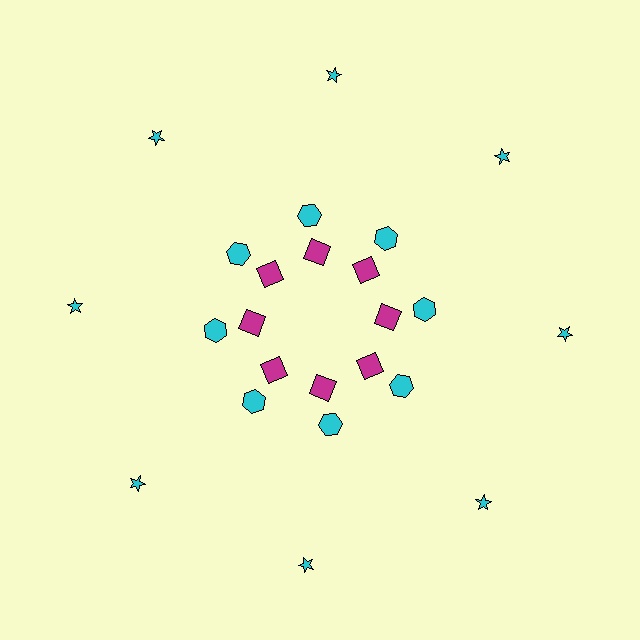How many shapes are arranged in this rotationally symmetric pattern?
There are 24 shapes, arranged in 8 groups of 3.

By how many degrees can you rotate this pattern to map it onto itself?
The pattern maps onto itself every 45 degrees of rotation.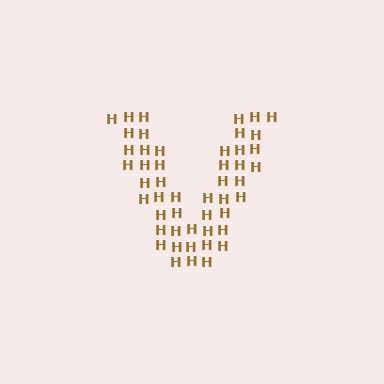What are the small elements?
The small elements are letter H's.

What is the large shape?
The large shape is the letter V.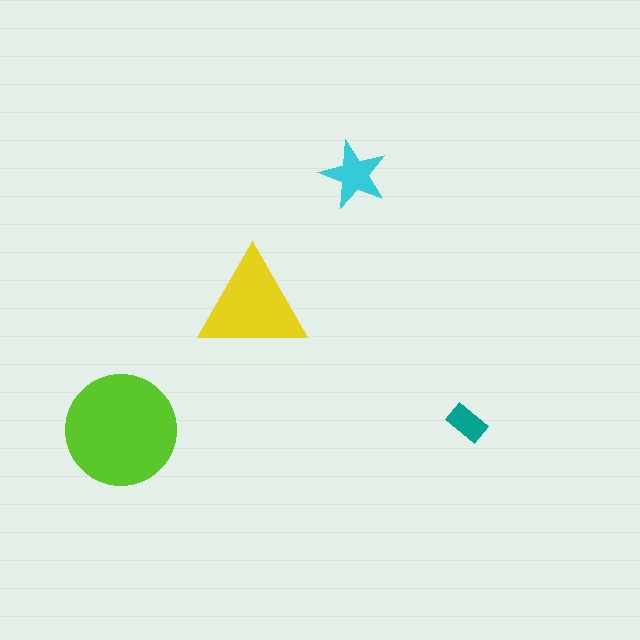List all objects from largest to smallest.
The lime circle, the yellow triangle, the cyan star, the teal rectangle.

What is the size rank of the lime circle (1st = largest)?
1st.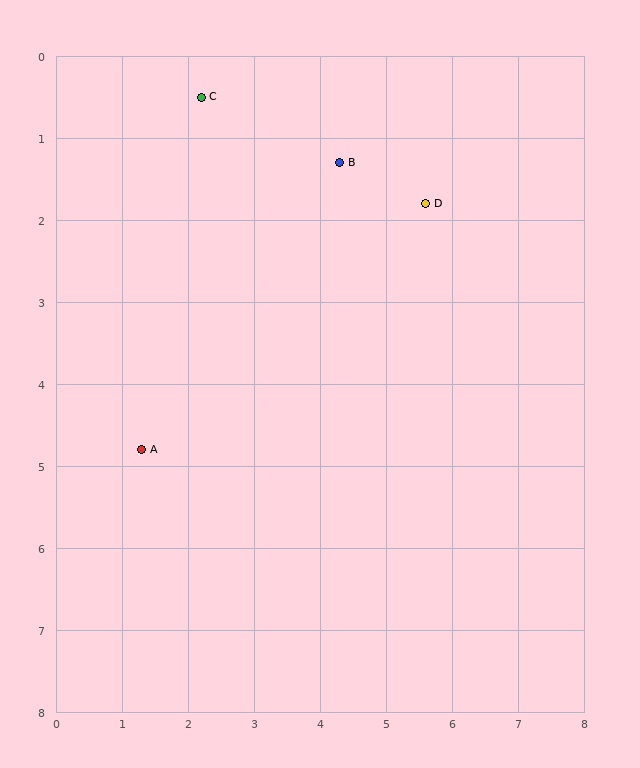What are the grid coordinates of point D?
Point D is at approximately (5.6, 1.8).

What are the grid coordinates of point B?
Point B is at approximately (4.3, 1.3).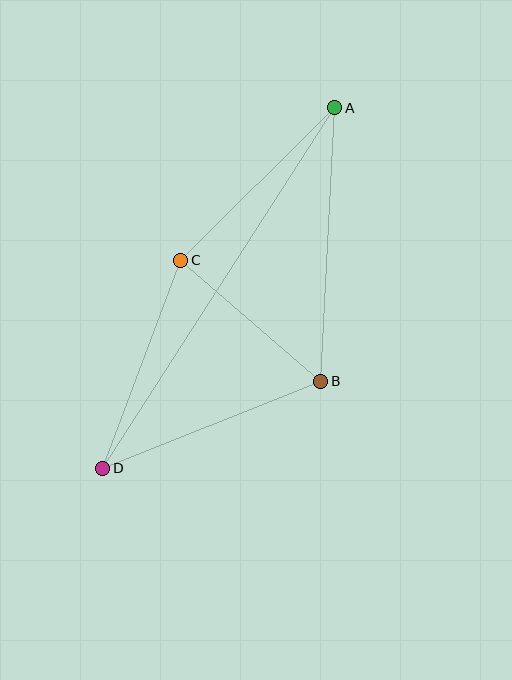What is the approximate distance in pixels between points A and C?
The distance between A and C is approximately 217 pixels.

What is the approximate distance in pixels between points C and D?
The distance between C and D is approximately 222 pixels.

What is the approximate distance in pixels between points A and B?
The distance between A and B is approximately 274 pixels.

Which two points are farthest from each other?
Points A and D are farthest from each other.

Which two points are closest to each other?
Points B and C are closest to each other.